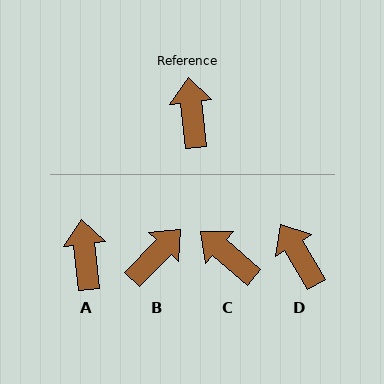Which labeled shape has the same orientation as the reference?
A.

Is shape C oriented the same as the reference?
No, it is off by about 43 degrees.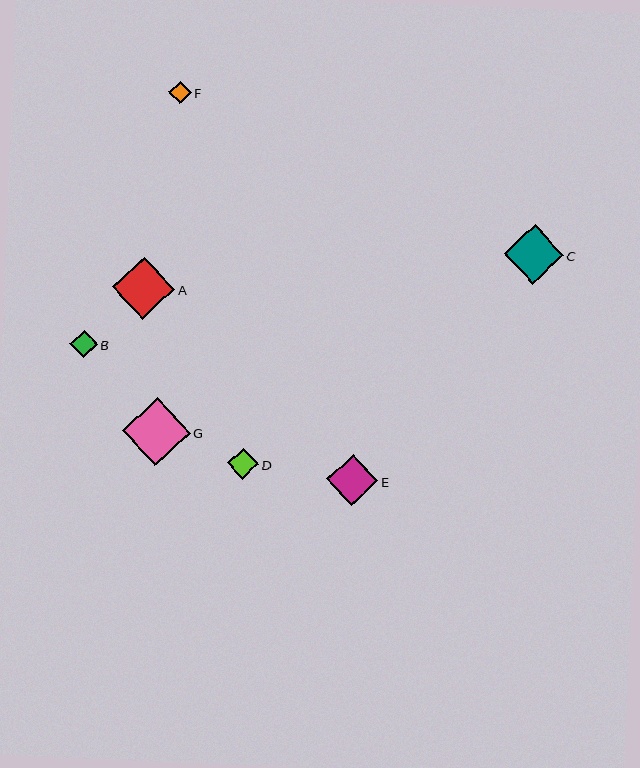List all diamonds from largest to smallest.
From largest to smallest: G, A, C, E, D, B, F.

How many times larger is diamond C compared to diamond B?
Diamond C is approximately 2.1 times the size of diamond B.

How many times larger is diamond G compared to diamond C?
Diamond G is approximately 1.1 times the size of diamond C.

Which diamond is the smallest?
Diamond F is the smallest with a size of approximately 22 pixels.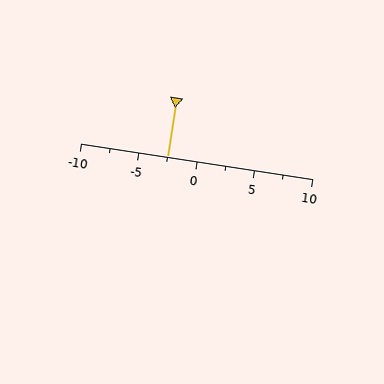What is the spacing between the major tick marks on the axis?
The major ticks are spaced 5 apart.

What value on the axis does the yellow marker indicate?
The marker indicates approximately -2.5.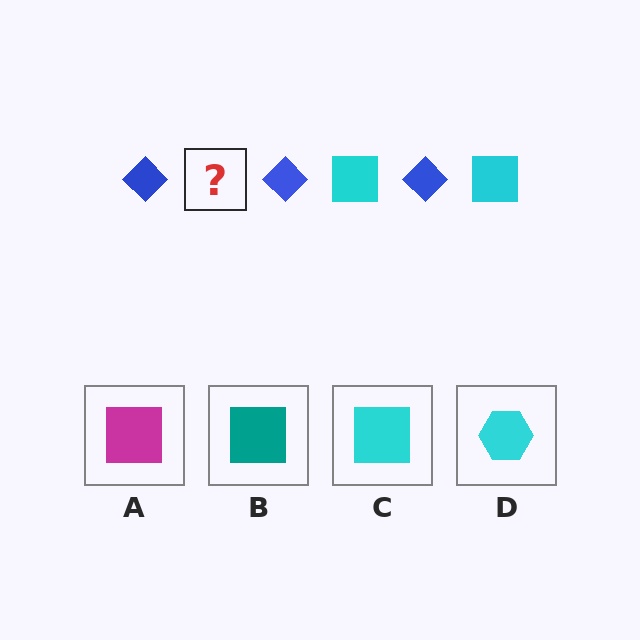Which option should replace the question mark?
Option C.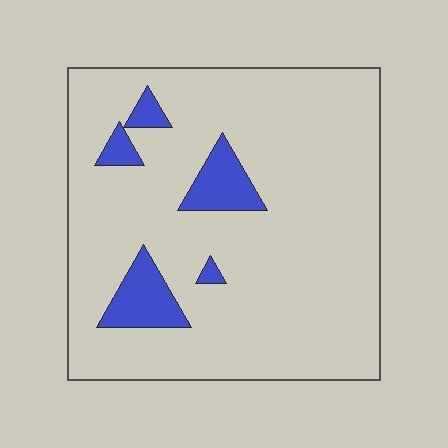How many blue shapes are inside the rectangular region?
5.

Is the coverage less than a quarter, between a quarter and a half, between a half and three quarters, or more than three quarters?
Less than a quarter.